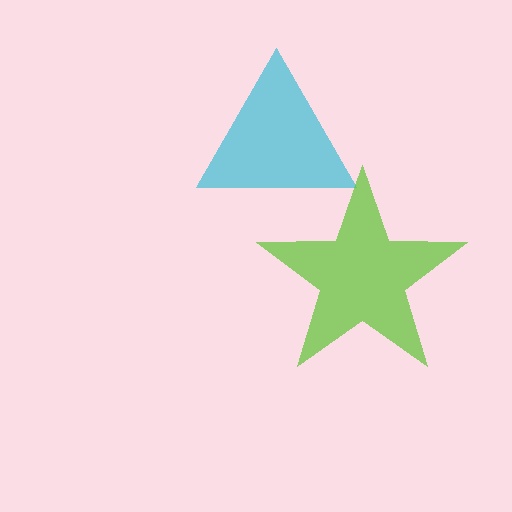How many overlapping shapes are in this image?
There are 2 overlapping shapes in the image.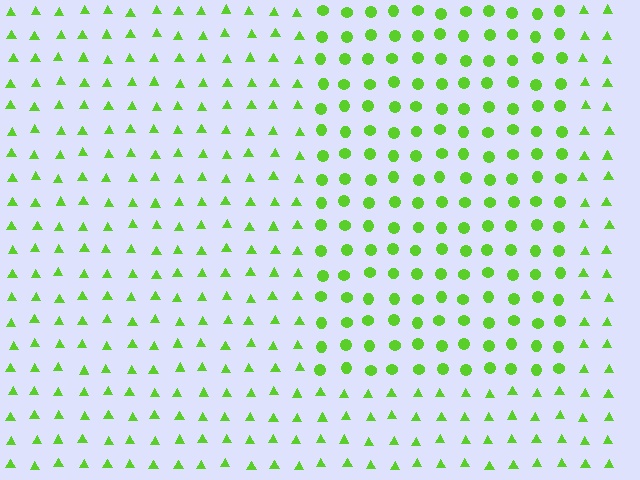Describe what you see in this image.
The image is filled with small lime elements arranged in a uniform grid. A rectangle-shaped region contains circles, while the surrounding area contains triangles. The boundary is defined purely by the change in element shape.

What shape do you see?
I see a rectangle.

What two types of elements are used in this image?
The image uses circles inside the rectangle region and triangles outside it.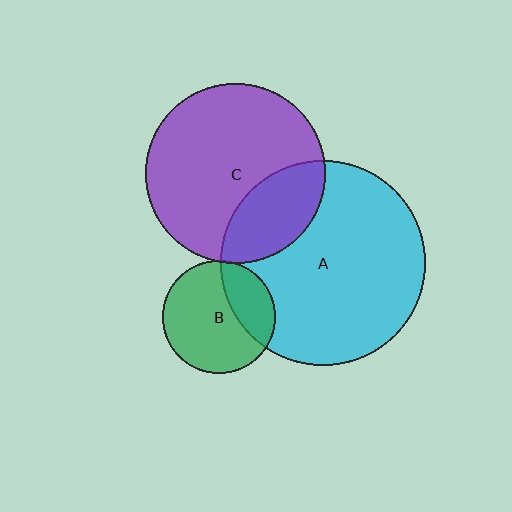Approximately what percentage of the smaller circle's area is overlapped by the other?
Approximately 25%.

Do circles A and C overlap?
Yes.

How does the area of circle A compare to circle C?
Approximately 1.3 times.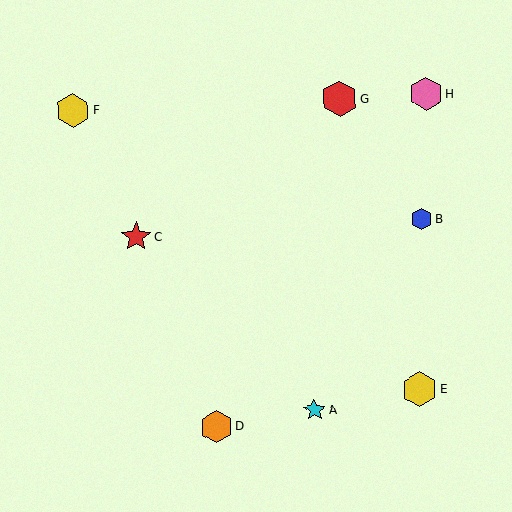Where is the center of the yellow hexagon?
The center of the yellow hexagon is at (420, 389).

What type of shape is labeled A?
Shape A is a cyan star.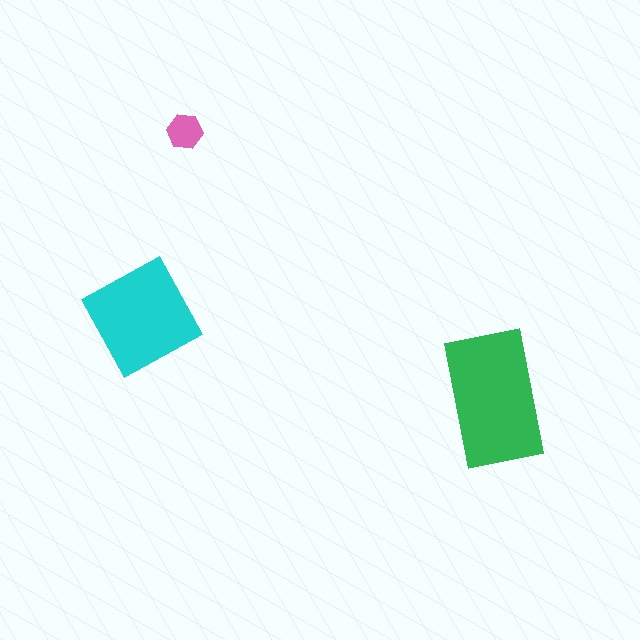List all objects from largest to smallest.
The green rectangle, the cyan diamond, the pink hexagon.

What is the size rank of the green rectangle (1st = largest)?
1st.